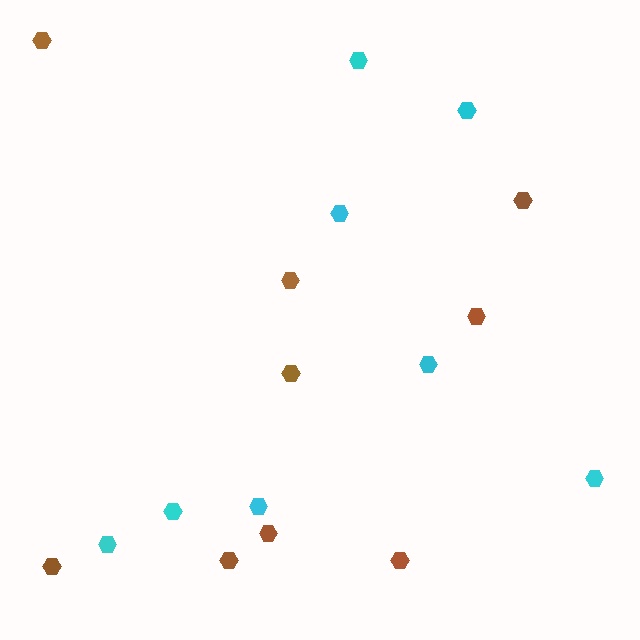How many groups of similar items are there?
There are 2 groups: one group of brown hexagons (9) and one group of cyan hexagons (8).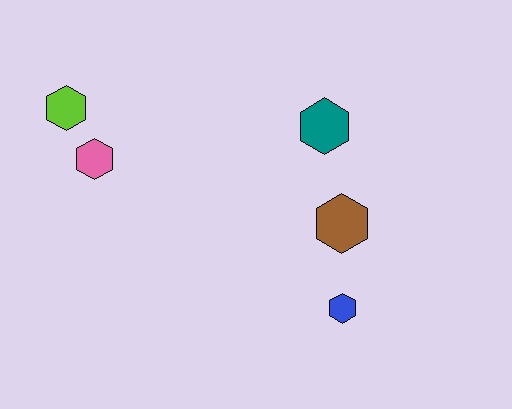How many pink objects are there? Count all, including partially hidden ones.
There is 1 pink object.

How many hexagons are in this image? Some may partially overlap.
There are 5 hexagons.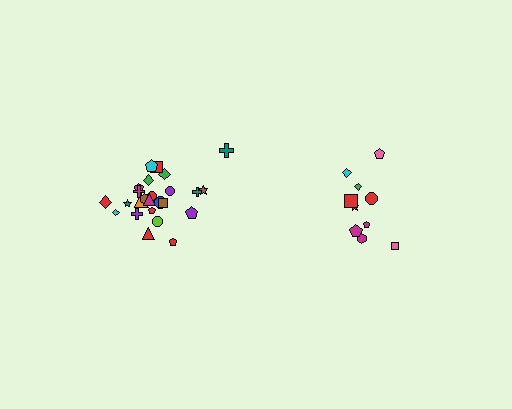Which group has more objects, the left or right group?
The left group.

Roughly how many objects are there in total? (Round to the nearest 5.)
Roughly 35 objects in total.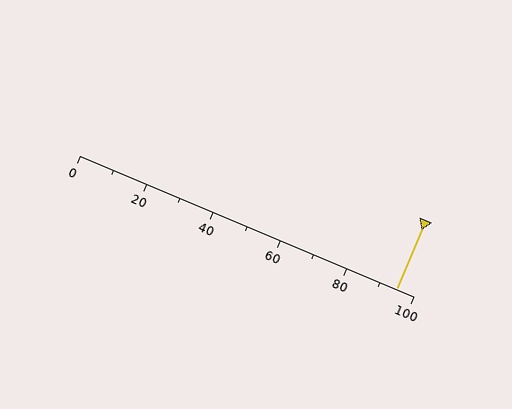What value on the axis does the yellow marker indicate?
The marker indicates approximately 95.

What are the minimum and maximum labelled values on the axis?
The axis runs from 0 to 100.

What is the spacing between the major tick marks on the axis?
The major ticks are spaced 20 apart.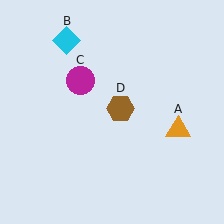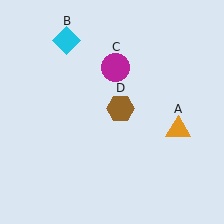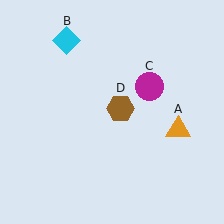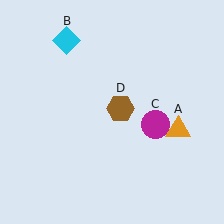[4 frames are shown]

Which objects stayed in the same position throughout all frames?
Orange triangle (object A) and cyan diamond (object B) and brown hexagon (object D) remained stationary.